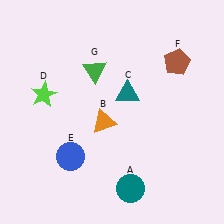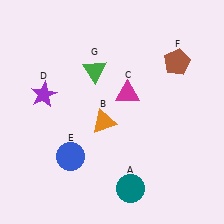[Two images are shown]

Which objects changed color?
C changed from teal to magenta. D changed from lime to purple.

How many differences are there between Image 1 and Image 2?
There are 2 differences between the two images.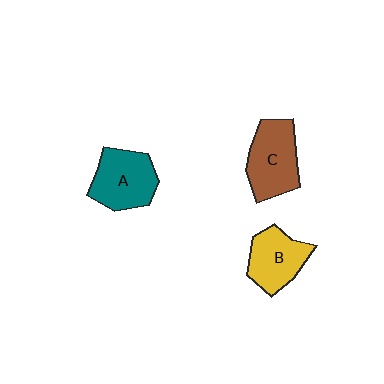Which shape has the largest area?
Shape C (brown).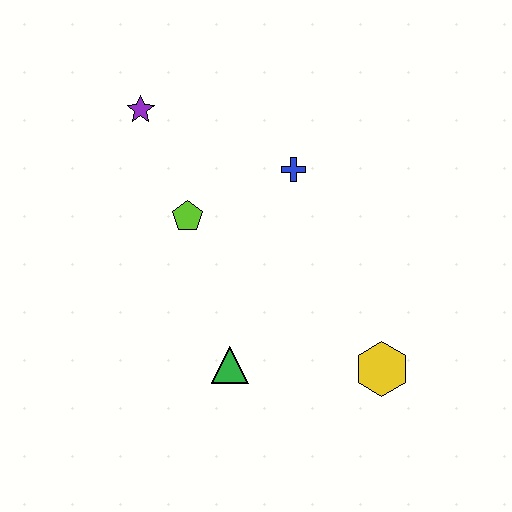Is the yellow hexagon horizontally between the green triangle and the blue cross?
No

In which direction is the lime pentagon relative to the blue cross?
The lime pentagon is to the left of the blue cross.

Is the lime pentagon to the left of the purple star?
No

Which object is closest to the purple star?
The lime pentagon is closest to the purple star.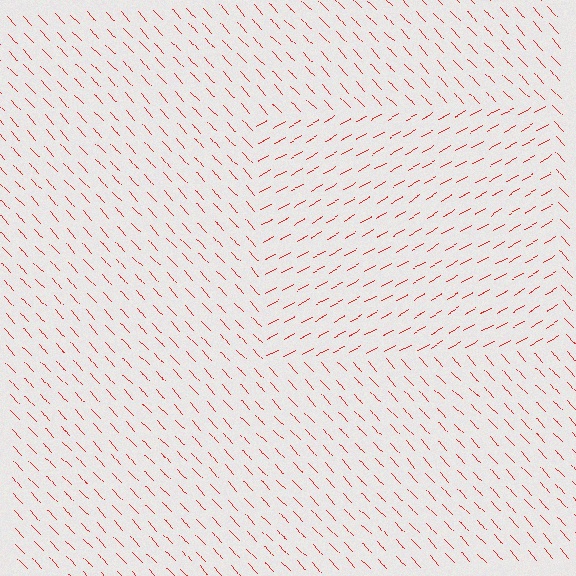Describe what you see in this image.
The image is filled with small red line segments. A rectangle region in the image has lines oriented differently from the surrounding lines, creating a visible texture boundary.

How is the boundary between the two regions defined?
The boundary is defined purely by a change in line orientation (approximately 76 degrees difference). All lines are the same color and thickness.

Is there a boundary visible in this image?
Yes, there is a texture boundary formed by a change in line orientation.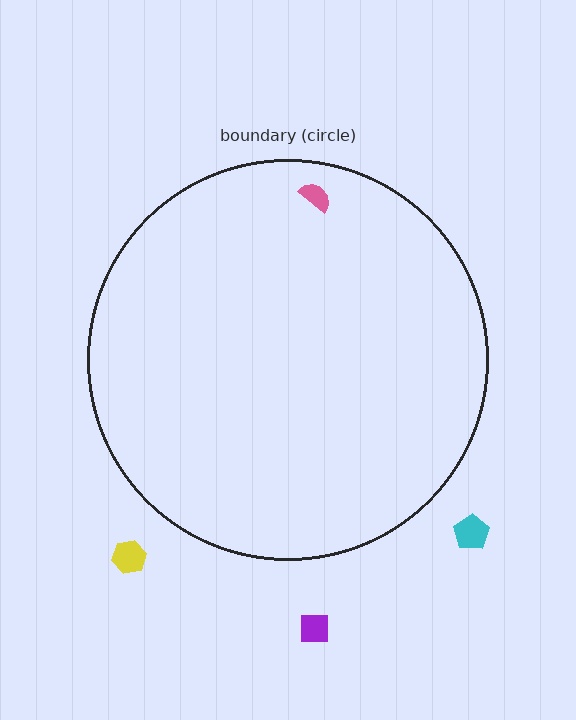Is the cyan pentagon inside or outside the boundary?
Outside.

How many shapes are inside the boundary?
1 inside, 3 outside.